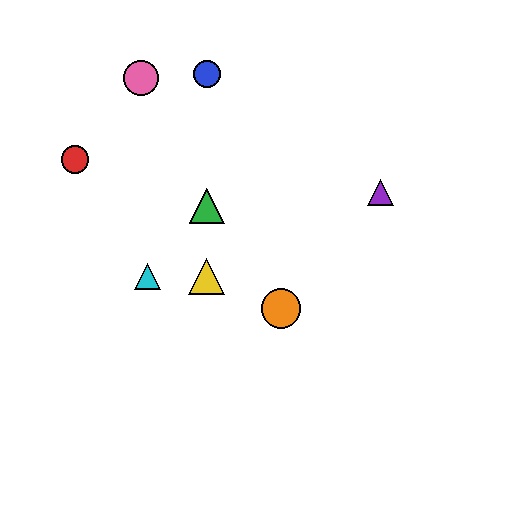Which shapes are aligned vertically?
The blue circle, the green triangle, the yellow triangle are aligned vertically.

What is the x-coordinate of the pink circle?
The pink circle is at x≈141.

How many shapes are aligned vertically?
3 shapes (the blue circle, the green triangle, the yellow triangle) are aligned vertically.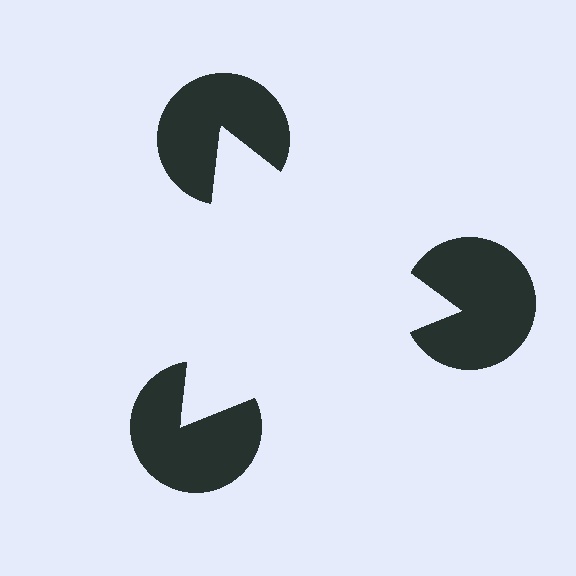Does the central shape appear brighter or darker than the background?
It typically appears slightly brighter than the background, even though no actual brightness change is drawn.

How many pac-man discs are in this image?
There are 3 — one at each vertex of the illusory triangle.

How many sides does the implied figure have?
3 sides.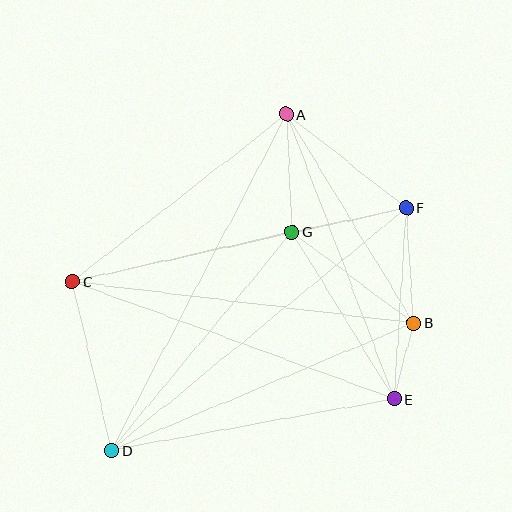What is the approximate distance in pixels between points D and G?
The distance between D and G is approximately 283 pixels.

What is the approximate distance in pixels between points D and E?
The distance between D and E is approximately 287 pixels.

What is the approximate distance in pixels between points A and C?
The distance between A and C is approximately 272 pixels.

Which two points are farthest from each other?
Points D and F are farthest from each other.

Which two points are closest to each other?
Points B and E are closest to each other.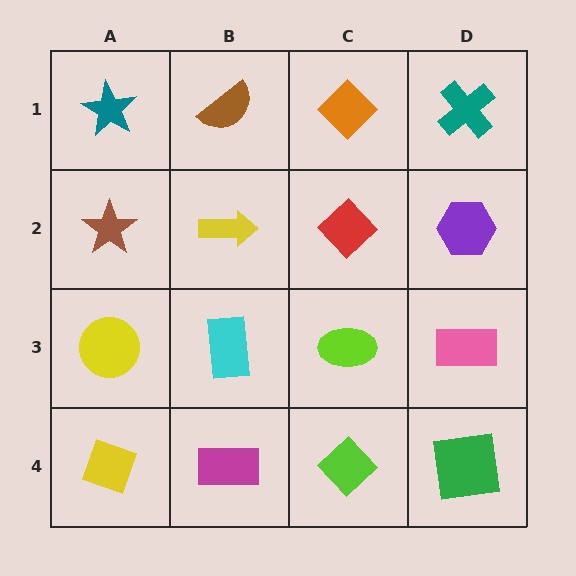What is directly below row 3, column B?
A magenta rectangle.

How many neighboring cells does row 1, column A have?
2.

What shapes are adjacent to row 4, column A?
A yellow circle (row 3, column A), a magenta rectangle (row 4, column B).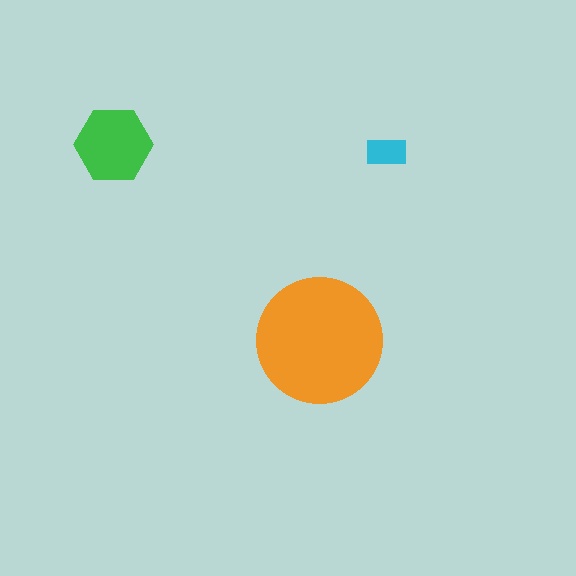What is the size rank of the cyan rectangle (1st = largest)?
3rd.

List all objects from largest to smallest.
The orange circle, the green hexagon, the cyan rectangle.